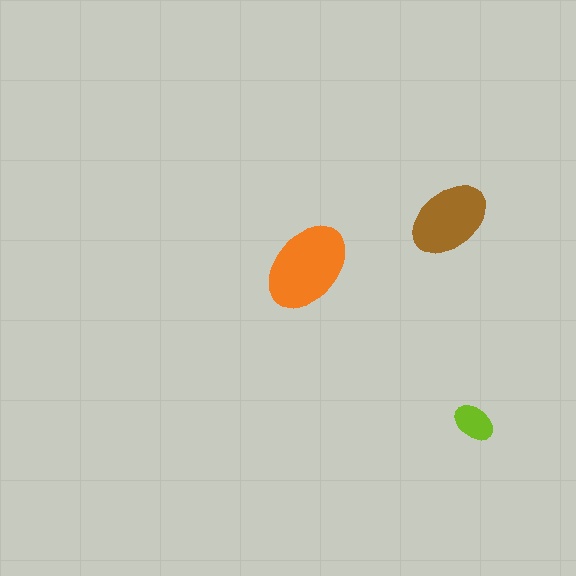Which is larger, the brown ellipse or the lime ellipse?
The brown one.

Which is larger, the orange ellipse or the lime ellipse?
The orange one.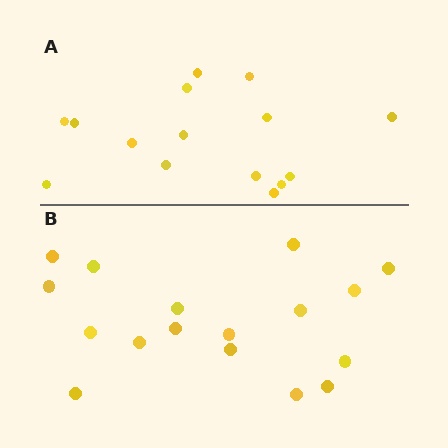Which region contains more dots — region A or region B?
Region B (the bottom region) has more dots.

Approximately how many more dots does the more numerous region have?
Region B has just a few more — roughly 2 or 3 more dots than region A.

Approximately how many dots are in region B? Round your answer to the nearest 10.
About 20 dots. (The exact count is 17, which rounds to 20.)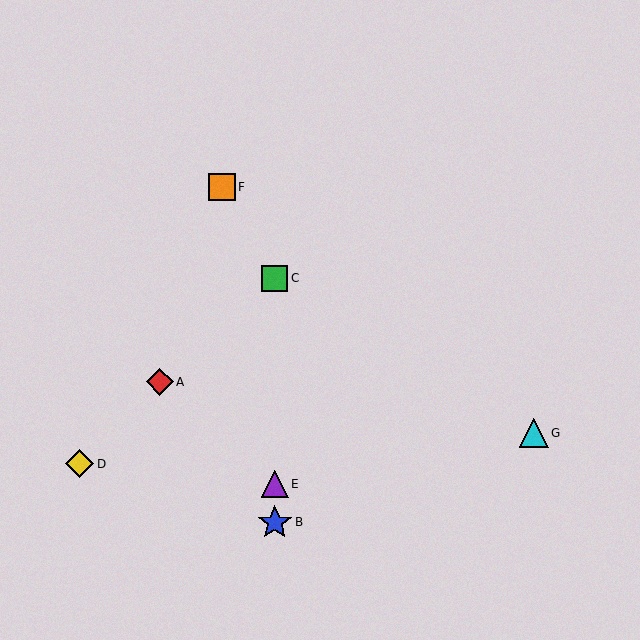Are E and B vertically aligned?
Yes, both are at x≈275.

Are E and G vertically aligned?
No, E is at x≈275 and G is at x≈534.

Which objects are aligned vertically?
Objects B, C, E are aligned vertically.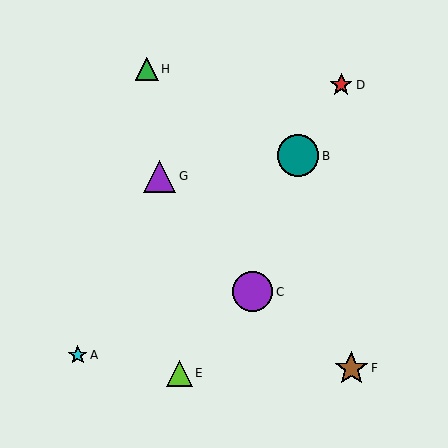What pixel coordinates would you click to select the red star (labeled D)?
Click at (341, 85) to select the red star D.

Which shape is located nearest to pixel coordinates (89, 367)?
The cyan star (labeled A) at (78, 355) is nearest to that location.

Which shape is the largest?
The teal circle (labeled B) is the largest.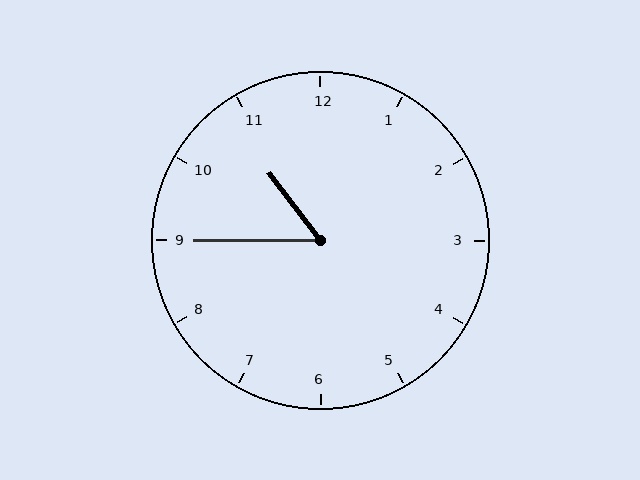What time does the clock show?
10:45.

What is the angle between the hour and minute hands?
Approximately 52 degrees.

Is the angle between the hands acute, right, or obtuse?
It is acute.